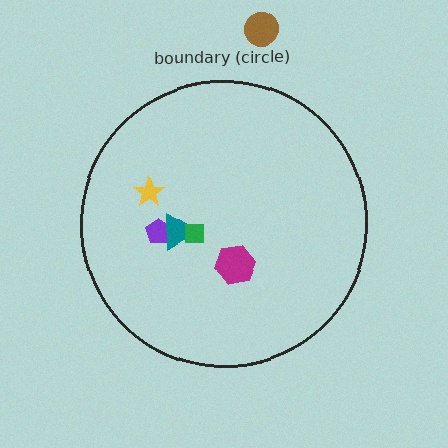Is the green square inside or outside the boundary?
Inside.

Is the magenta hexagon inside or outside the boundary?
Inside.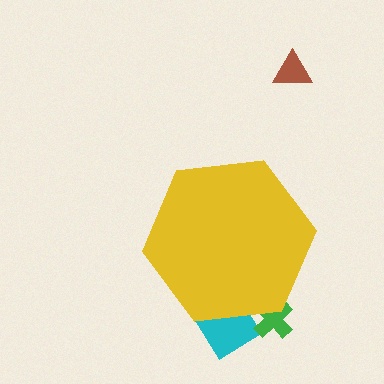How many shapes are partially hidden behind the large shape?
2 shapes are partially hidden.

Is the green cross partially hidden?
Yes, the green cross is partially hidden behind the yellow hexagon.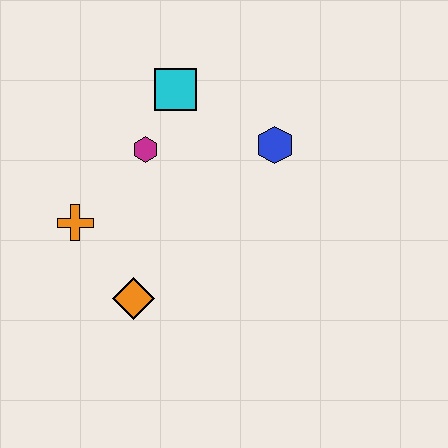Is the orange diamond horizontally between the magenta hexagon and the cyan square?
No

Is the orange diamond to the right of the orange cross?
Yes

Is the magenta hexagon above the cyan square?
No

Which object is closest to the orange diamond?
The orange cross is closest to the orange diamond.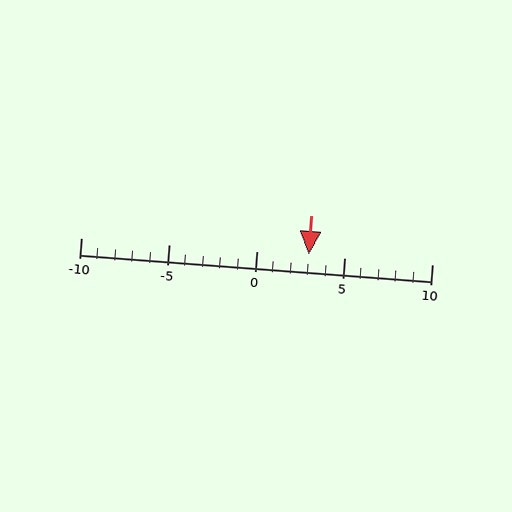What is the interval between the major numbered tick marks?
The major tick marks are spaced 5 units apart.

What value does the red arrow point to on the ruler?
The red arrow points to approximately 3.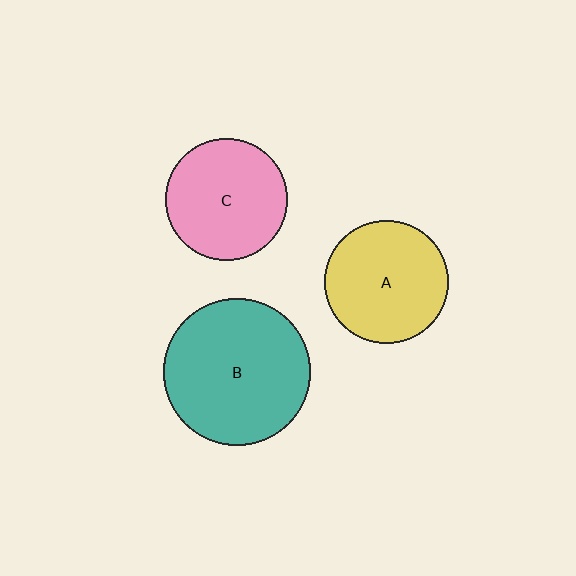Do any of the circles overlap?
No, none of the circles overlap.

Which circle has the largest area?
Circle B (teal).